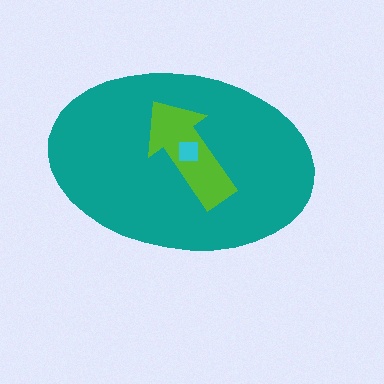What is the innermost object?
The cyan square.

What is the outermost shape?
The teal ellipse.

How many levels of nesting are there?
3.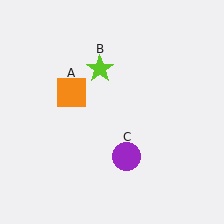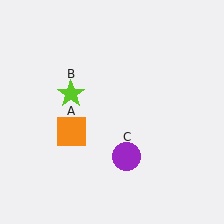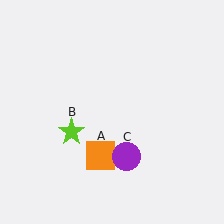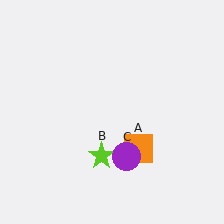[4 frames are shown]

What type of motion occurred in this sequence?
The orange square (object A), lime star (object B) rotated counterclockwise around the center of the scene.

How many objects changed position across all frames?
2 objects changed position: orange square (object A), lime star (object B).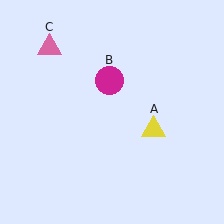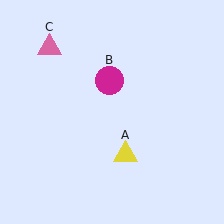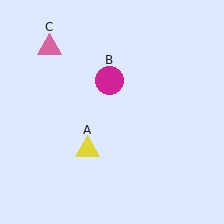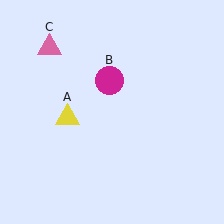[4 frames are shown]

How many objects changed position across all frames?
1 object changed position: yellow triangle (object A).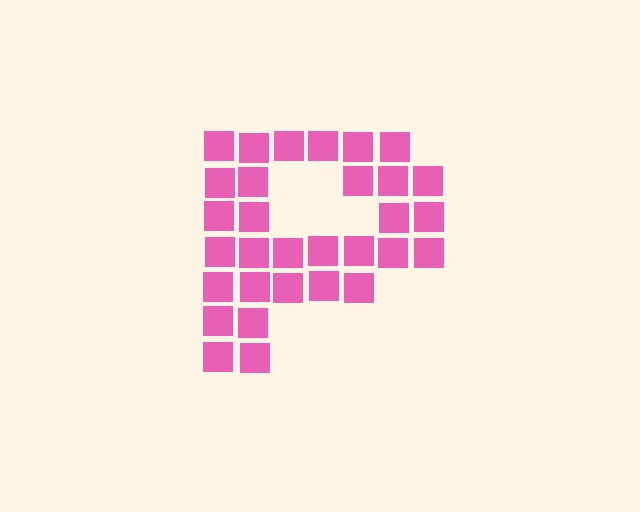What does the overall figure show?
The overall figure shows the letter P.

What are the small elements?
The small elements are squares.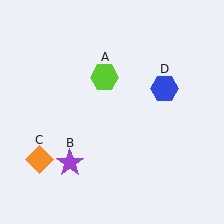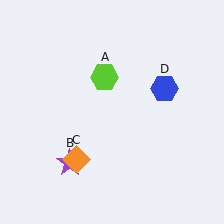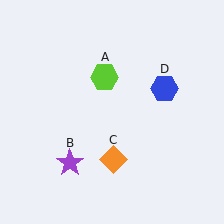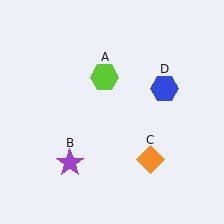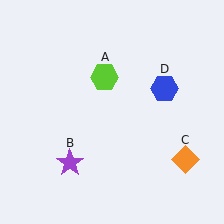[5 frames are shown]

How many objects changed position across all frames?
1 object changed position: orange diamond (object C).